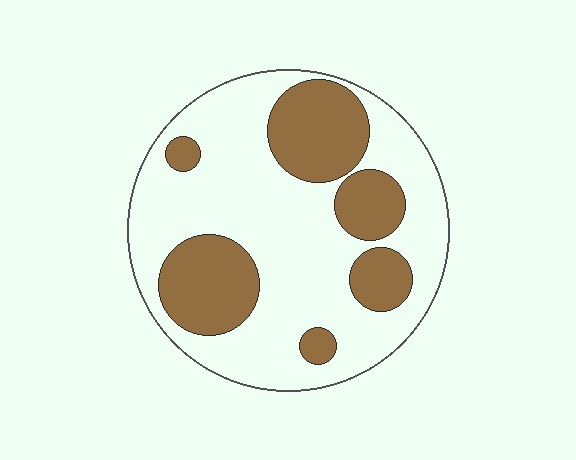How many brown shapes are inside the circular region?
6.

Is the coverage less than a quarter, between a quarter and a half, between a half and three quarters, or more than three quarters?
Between a quarter and a half.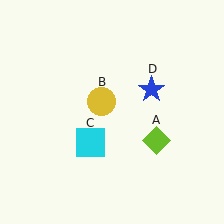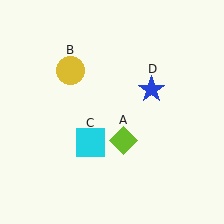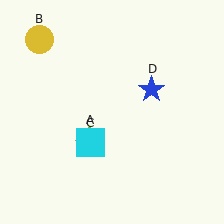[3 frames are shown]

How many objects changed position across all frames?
2 objects changed position: lime diamond (object A), yellow circle (object B).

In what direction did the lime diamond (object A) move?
The lime diamond (object A) moved left.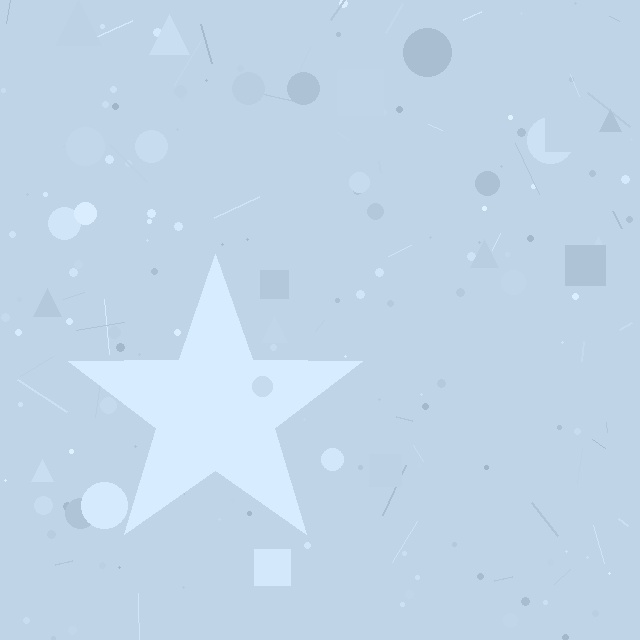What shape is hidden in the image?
A star is hidden in the image.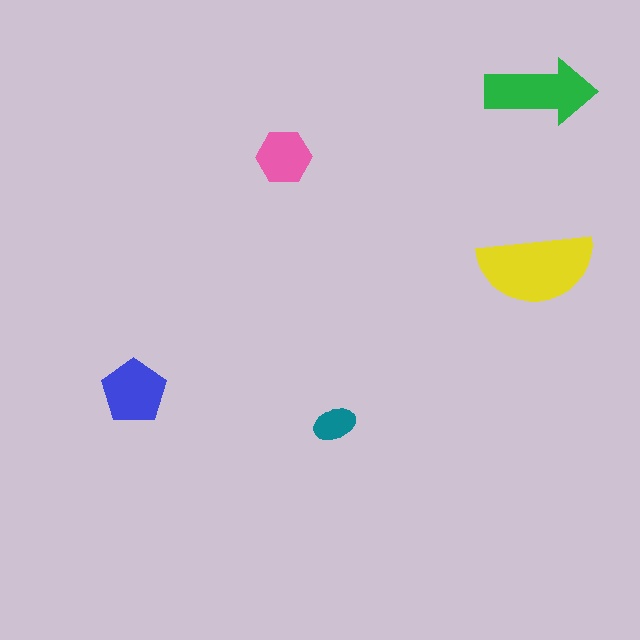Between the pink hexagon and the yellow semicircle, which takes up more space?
The yellow semicircle.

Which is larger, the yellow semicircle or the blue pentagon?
The yellow semicircle.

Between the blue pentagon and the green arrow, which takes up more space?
The green arrow.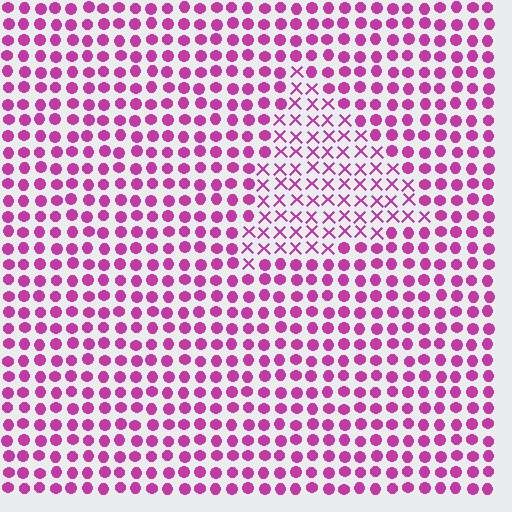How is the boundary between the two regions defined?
The boundary is defined by a change in element shape: X marks inside vs. circles outside. All elements share the same color and spacing.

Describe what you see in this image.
The image is filled with small magenta elements arranged in a uniform grid. A triangle-shaped region contains X marks, while the surrounding area contains circles. The boundary is defined purely by the change in element shape.